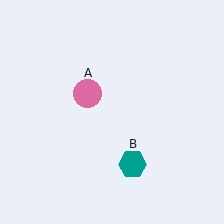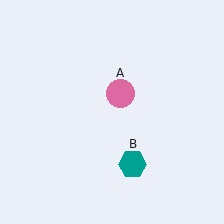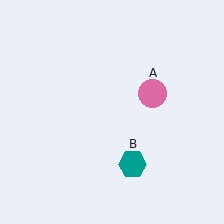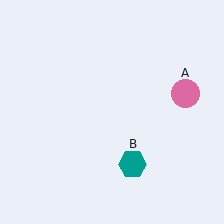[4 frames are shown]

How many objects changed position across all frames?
1 object changed position: pink circle (object A).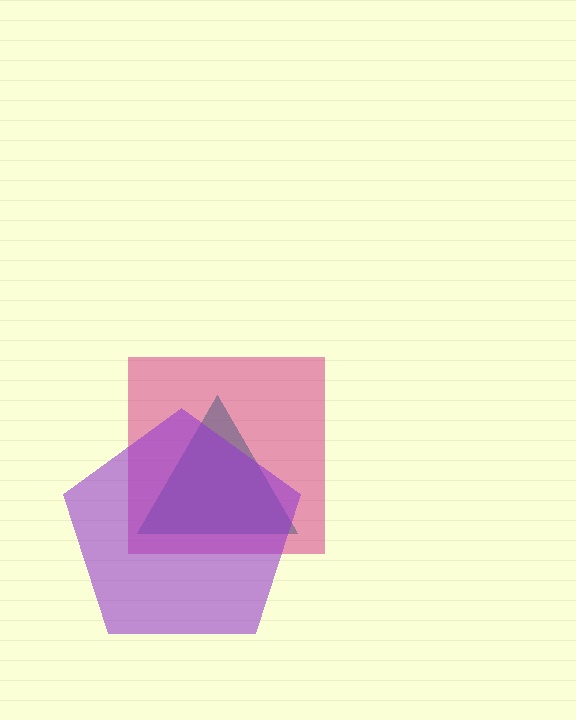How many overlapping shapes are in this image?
There are 3 overlapping shapes in the image.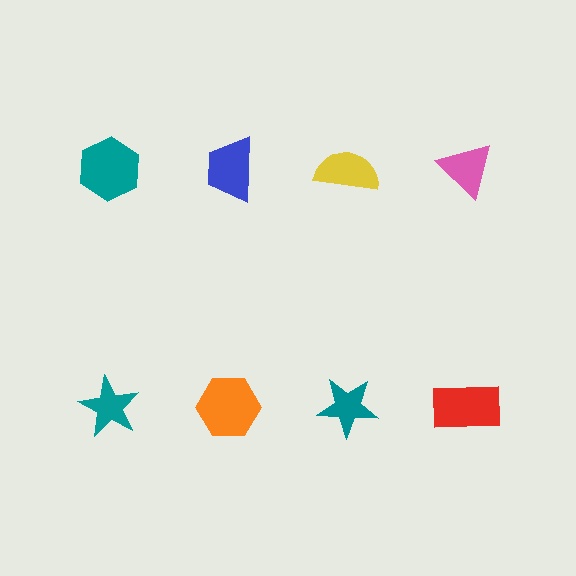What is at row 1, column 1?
A teal hexagon.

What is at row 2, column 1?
A teal star.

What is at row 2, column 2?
An orange hexagon.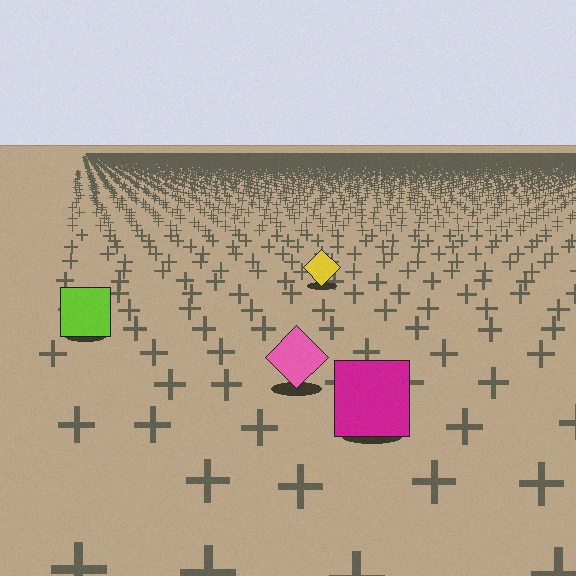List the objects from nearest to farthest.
From nearest to farthest: the magenta square, the pink diamond, the lime square, the yellow diamond.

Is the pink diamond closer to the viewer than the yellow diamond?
Yes. The pink diamond is closer — you can tell from the texture gradient: the ground texture is coarser near it.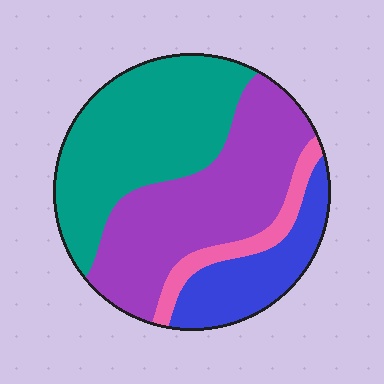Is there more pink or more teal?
Teal.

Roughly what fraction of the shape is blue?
Blue takes up about one sixth (1/6) of the shape.